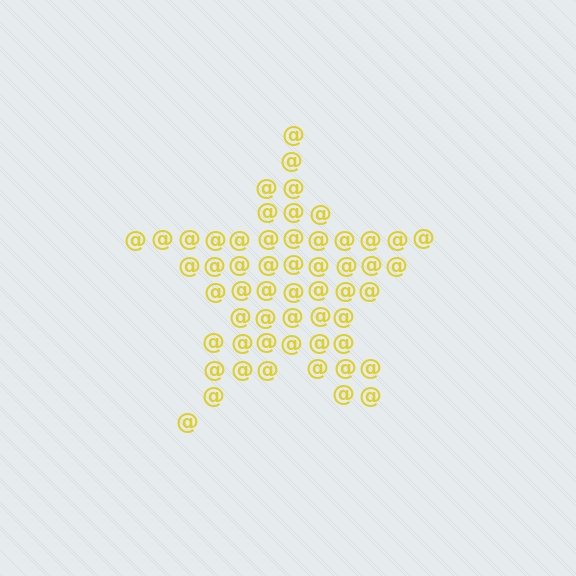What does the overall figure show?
The overall figure shows a star.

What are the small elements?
The small elements are at signs.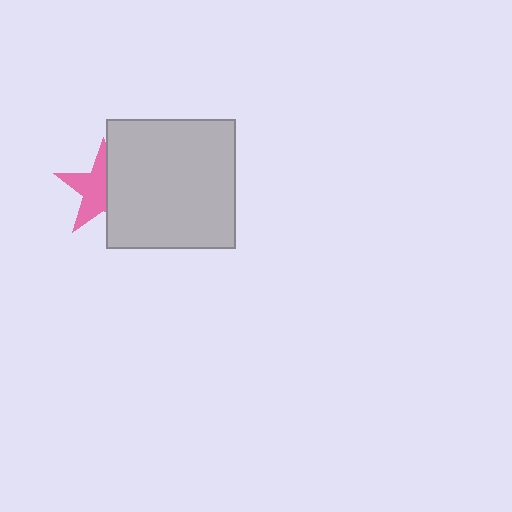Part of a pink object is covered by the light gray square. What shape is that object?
It is a star.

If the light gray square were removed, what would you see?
You would see the complete pink star.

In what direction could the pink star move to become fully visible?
The pink star could move left. That would shift it out from behind the light gray square entirely.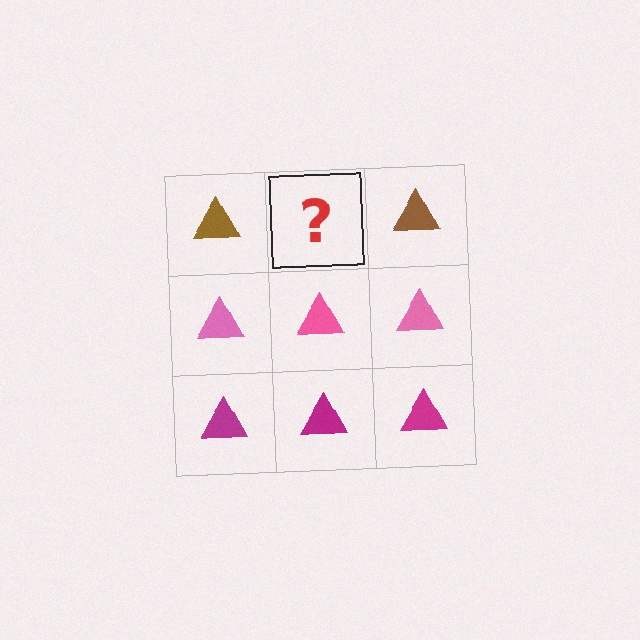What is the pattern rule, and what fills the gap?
The rule is that each row has a consistent color. The gap should be filled with a brown triangle.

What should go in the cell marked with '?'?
The missing cell should contain a brown triangle.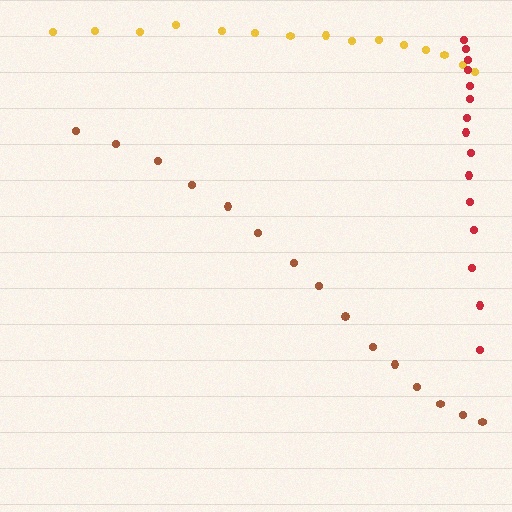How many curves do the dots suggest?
There are 3 distinct paths.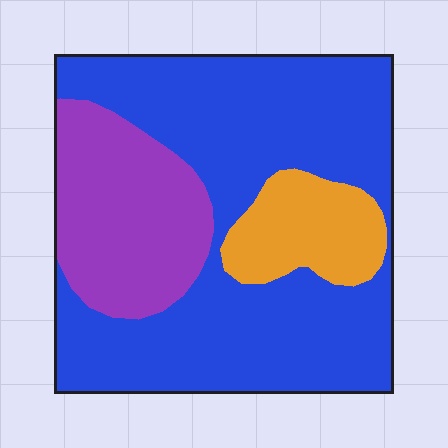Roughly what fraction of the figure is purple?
Purple covers about 25% of the figure.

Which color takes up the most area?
Blue, at roughly 65%.